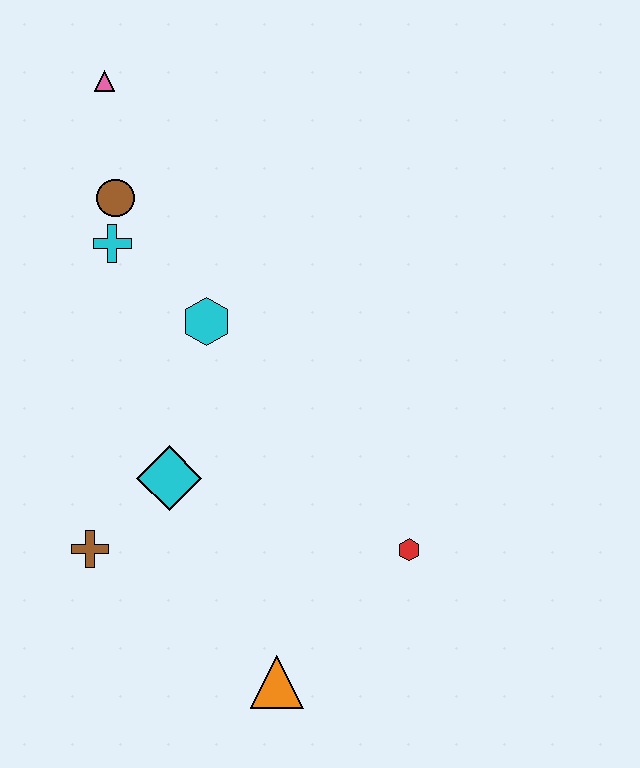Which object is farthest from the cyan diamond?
The pink triangle is farthest from the cyan diamond.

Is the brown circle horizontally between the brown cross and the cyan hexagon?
Yes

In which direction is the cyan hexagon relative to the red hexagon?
The cyan hexagon is above the red hexagon.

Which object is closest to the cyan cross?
The brown circle is closest to the cyan cross.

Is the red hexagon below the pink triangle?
Yes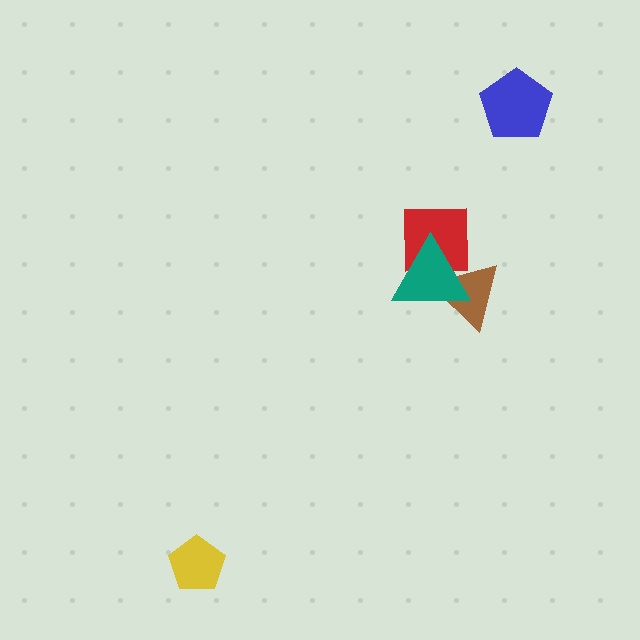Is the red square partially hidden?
Yes, it is partially covered by another shape.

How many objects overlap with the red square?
2 objects overlap with the red square.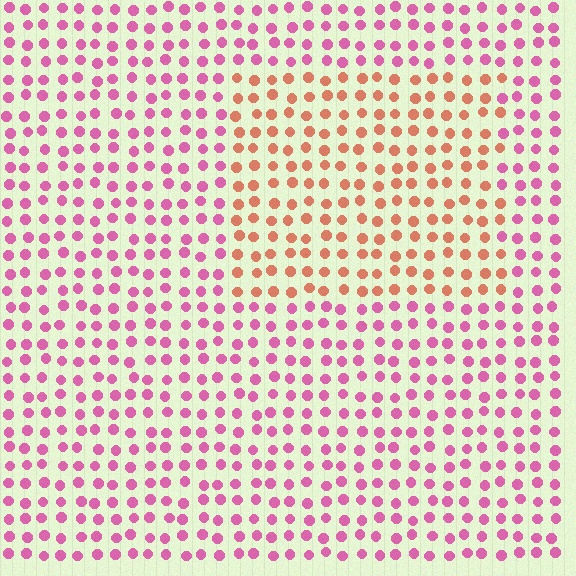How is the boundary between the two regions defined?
The boundary is defined purely by a slight shift in hue (about 49 degrees). Spacing, size, and orientation are identical on both sides.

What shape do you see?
I see a rectangle.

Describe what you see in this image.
The image is filled with small pink elements in a uniform arrangement. A rectangle-shaped region is visible where the elements are tinted to a slightly different hue, forming a subtle color boundary.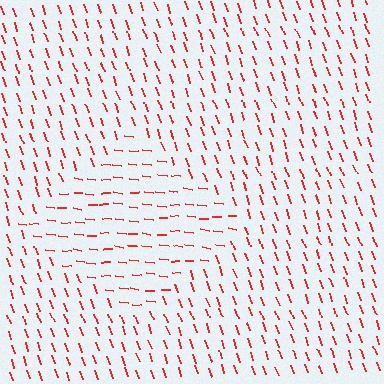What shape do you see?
I see a diamond.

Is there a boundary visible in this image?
Yes, there is a texture boundary formed by a change in line orientation.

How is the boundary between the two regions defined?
The boundary is defined purely by a change in line orientation (approximately 65 degrees difference). All lines are the same color and thickness.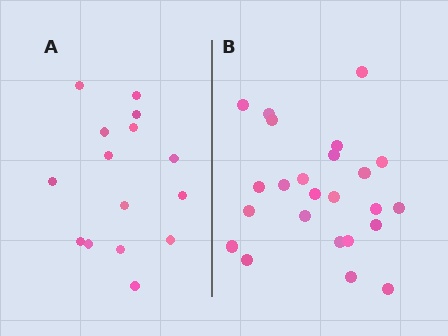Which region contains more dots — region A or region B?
Region B (the right region) has more dots.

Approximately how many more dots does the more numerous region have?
Region B has roughly 8 or so more dots than region A.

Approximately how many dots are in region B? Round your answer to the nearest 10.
About 20 dots. (The exact count is 24, which rounds to 20.)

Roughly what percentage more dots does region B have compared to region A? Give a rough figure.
About 60% more.